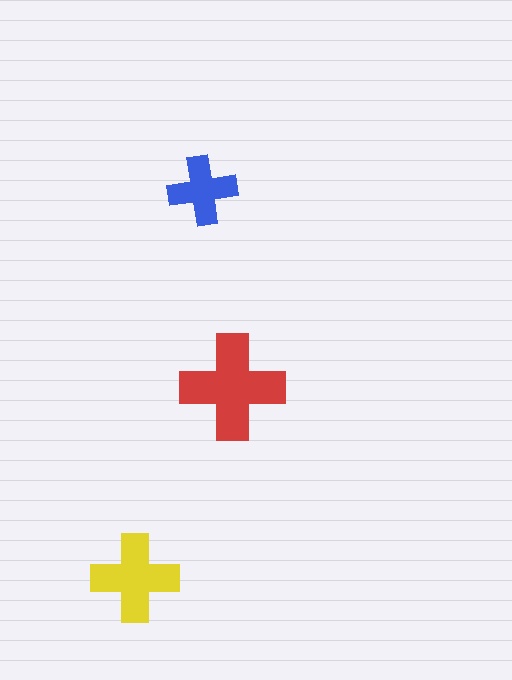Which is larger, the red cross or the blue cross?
The red one.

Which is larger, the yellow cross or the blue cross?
The yellow one.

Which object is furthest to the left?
The yellow cross is leftmost.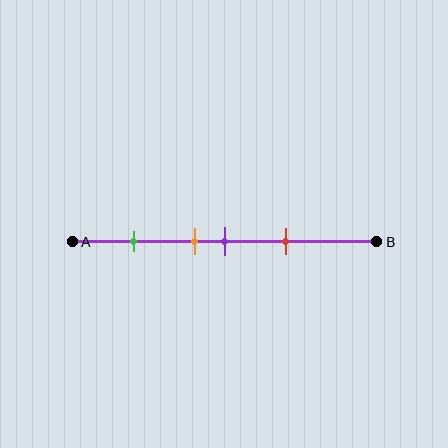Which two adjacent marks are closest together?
The orange and purple marks are the closest adjacent pair.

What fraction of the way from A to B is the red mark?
The red mark is approximately 70% (0.7) of the way from A to B.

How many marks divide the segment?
There are 4 marks dividing the segment.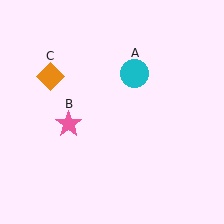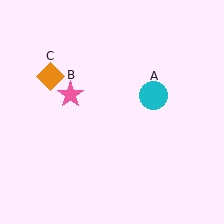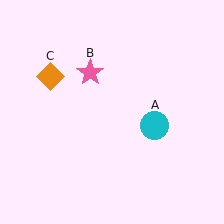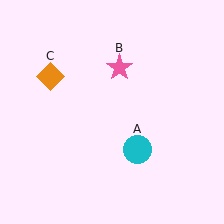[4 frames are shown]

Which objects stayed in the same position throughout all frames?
Orange diamond (object C) remained stationary.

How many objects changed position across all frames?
2 objects changed position: cyan circle (object A), pink star (object B).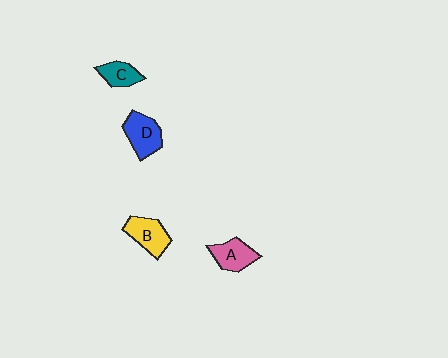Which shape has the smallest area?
Shape C (teal).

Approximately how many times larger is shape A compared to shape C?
Approximately 1.3 times.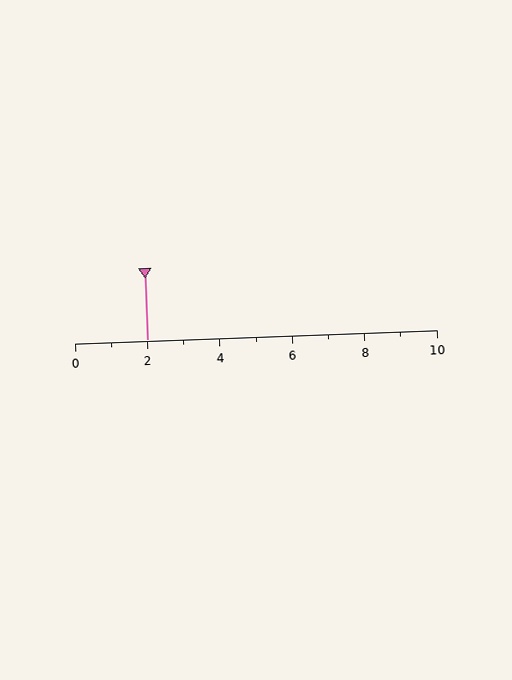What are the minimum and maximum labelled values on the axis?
The axis runs from 0 to 10.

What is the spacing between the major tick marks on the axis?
The major ticks are spaced 2 apart.